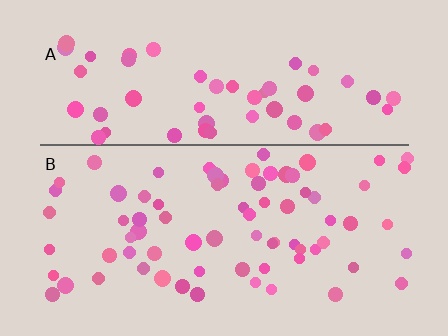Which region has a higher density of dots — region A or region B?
B (the bottom).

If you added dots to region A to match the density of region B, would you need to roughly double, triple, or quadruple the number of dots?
Approximately double.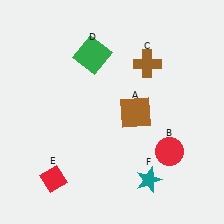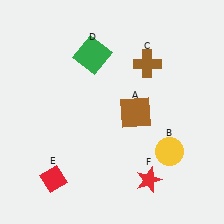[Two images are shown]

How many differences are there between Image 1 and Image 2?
There are 2 differences between the two images.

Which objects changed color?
B changed from red to yellow. F changed from teal to red.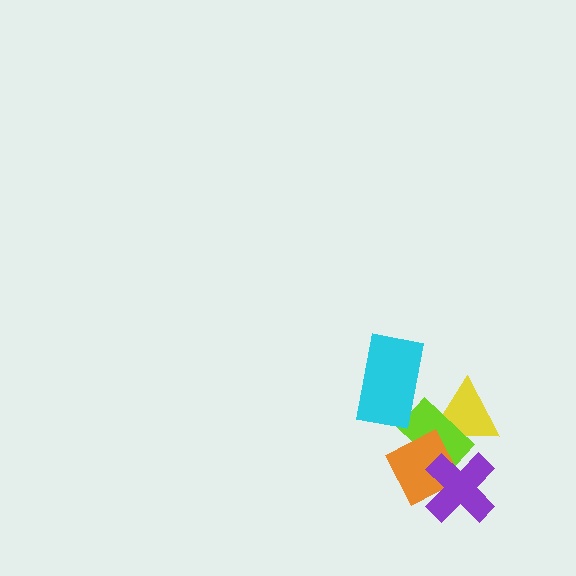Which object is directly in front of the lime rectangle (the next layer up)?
The orange diamond is directly in front of the lime rectangle.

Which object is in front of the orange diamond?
The purple cross is in front of the orange diamond.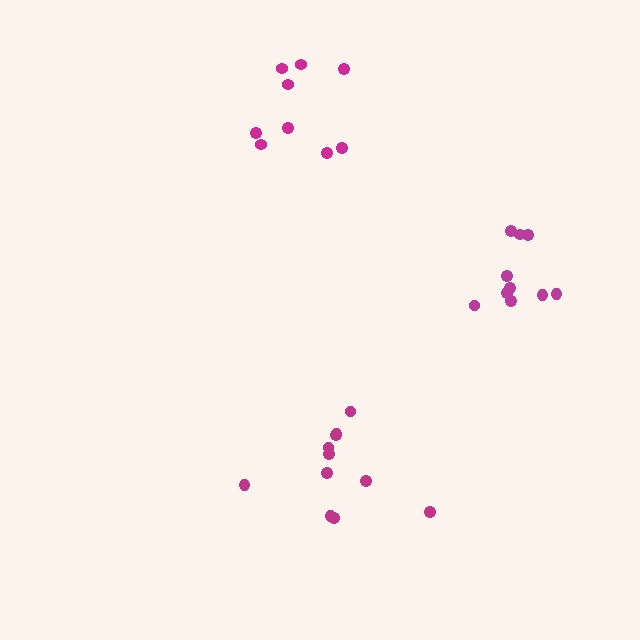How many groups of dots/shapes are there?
There are 3 groups.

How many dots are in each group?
Group 1: 9 dots, Group 2: 11 dots, Group 3: 10 dots (30 total).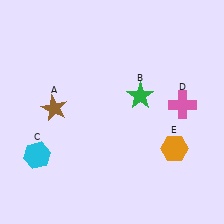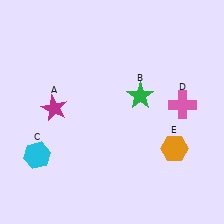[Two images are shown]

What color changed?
The star (A) changed from brown in Image 1 to magenta in Image 2.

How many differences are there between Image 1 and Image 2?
There is 1 difference between the two images.